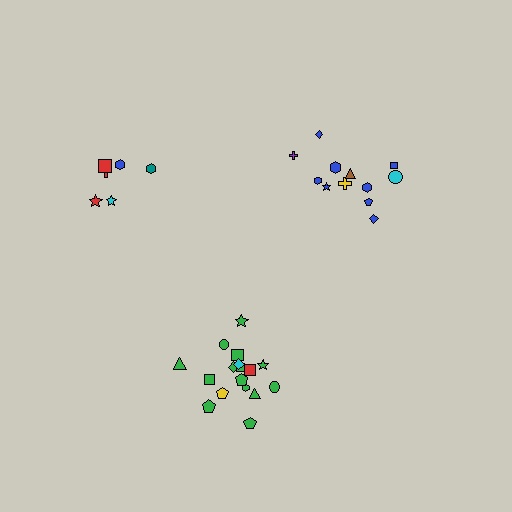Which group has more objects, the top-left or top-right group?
The top-right group.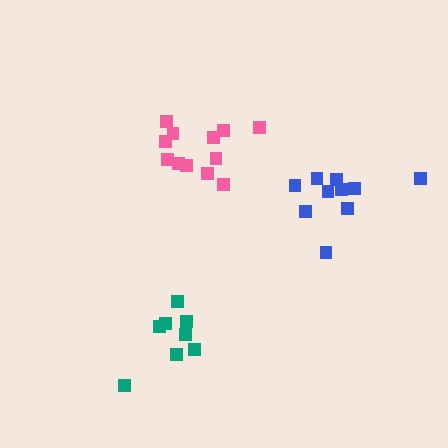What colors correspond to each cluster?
The clusters are colored: teal, pink, blue.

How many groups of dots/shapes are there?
There are 3 groups.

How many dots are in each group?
Group 1: 8 dots, Group 2: 12 dots, Group 3: 10 dots (30 total).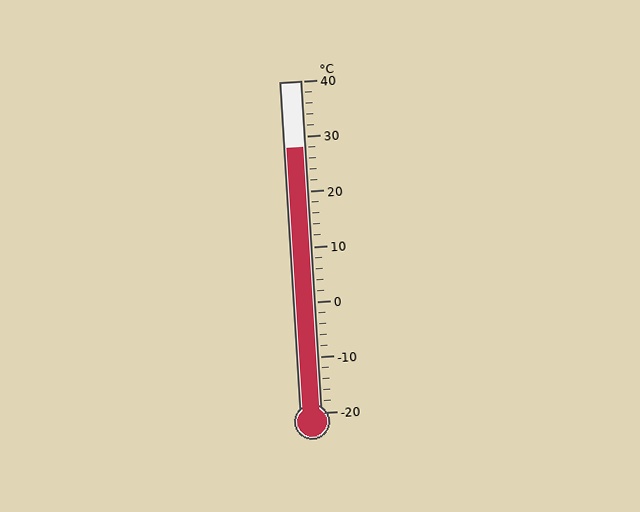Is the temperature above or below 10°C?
The temperature is above 10°C.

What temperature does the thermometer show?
The thermometer shows approximately 28°C.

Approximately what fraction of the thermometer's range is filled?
The thermometer is filled to approximately 80% of its range.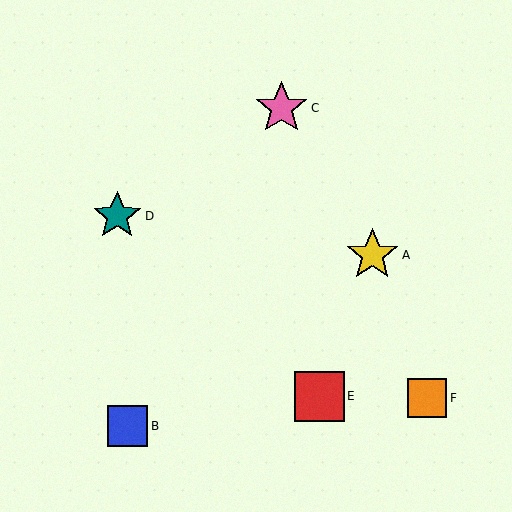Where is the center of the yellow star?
The center of the yellow star is at (372, 255).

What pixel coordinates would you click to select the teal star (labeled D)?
Click at (117, 216) to select the teal star D.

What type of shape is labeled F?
Shape F is an orange square.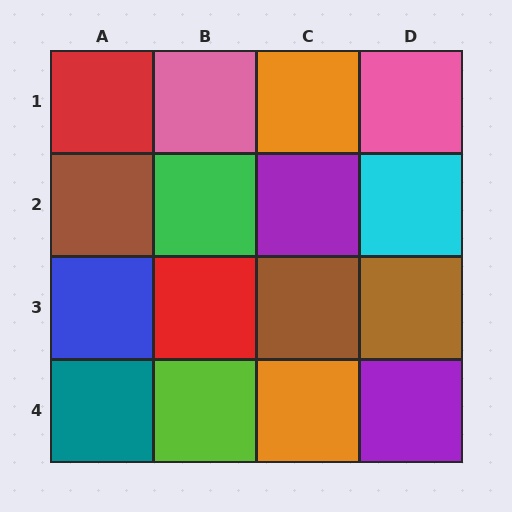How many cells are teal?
1 cell is teal.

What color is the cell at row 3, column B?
Red.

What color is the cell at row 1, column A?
Red.